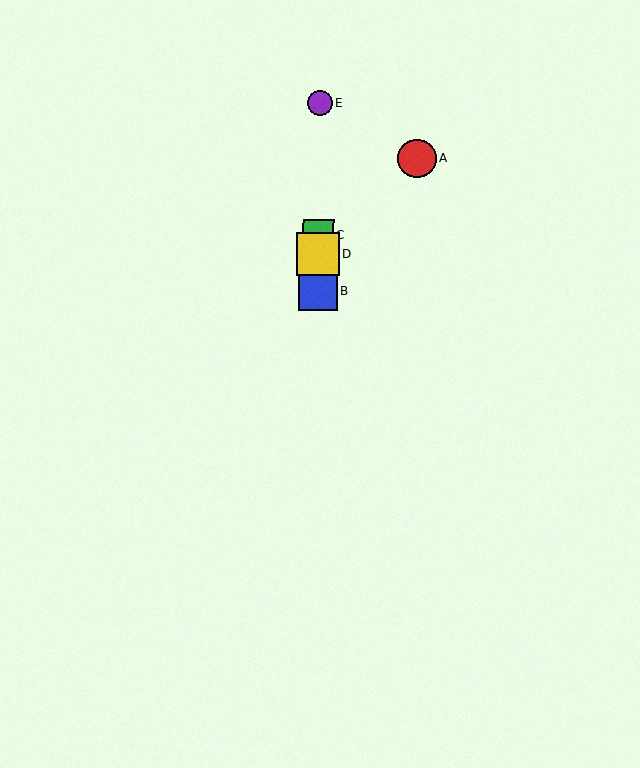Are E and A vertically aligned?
No, E is at x≈319 and A is at x≈417.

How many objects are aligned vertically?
4 objects (B, C, D, E) are aligned vertically.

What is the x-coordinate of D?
Object D is at x≈318.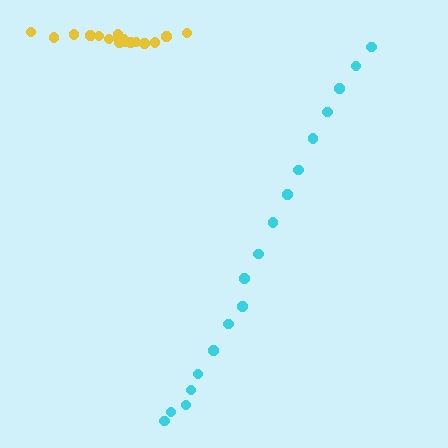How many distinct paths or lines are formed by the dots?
There are 2 distinct paths.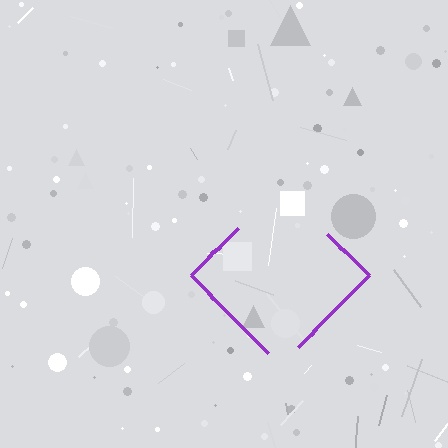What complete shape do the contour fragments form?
The contour fragments form a diamond.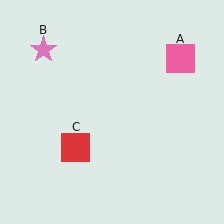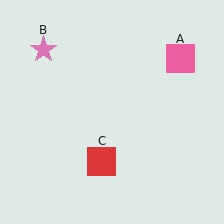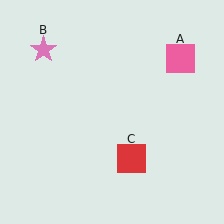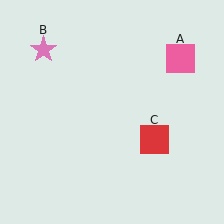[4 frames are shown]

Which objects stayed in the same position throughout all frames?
Pink square (object A) and pink star (object B) remained stationary.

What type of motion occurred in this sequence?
The red square (object C) rotated counterclockwise around the center of the scene.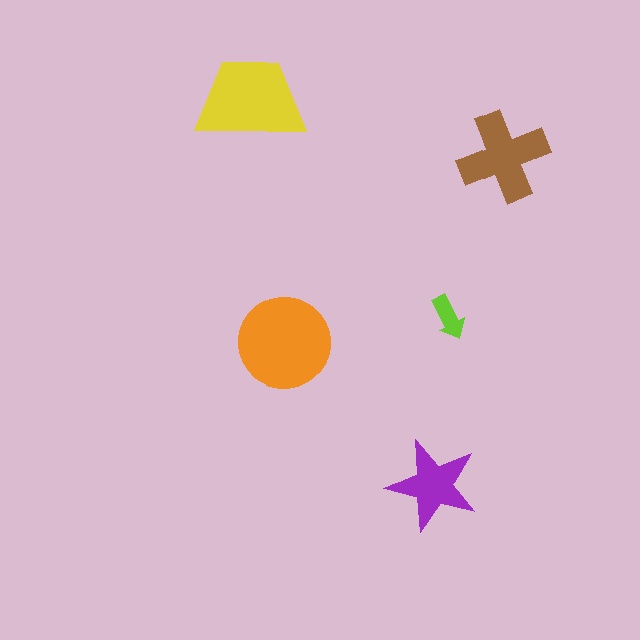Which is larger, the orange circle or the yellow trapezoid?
The orange circle.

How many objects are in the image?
There are 5 objects in the image.